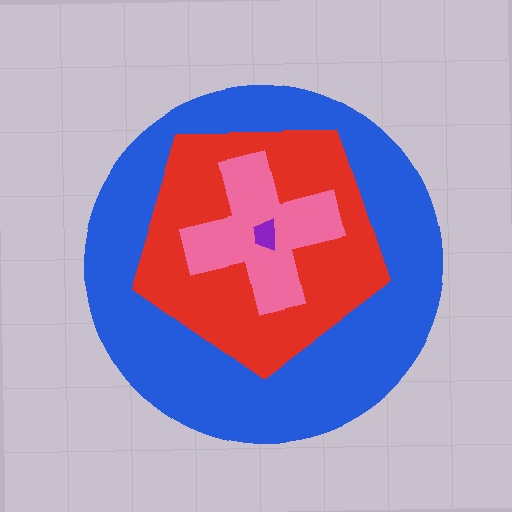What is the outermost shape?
The blue circle.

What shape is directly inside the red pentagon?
The pink cross.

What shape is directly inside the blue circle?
The red pentagon.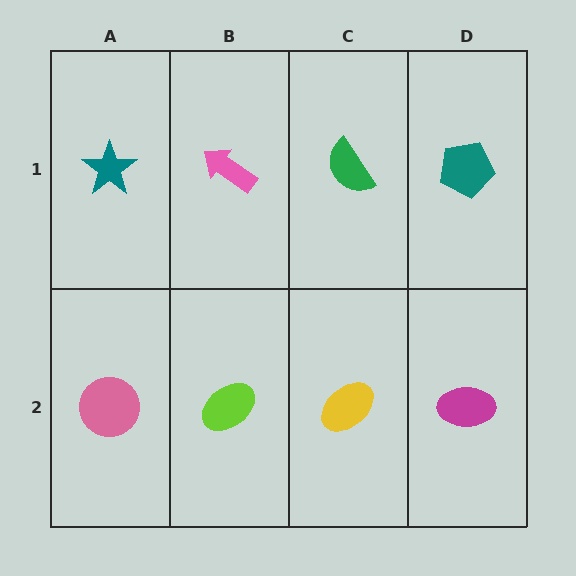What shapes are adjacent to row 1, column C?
A yellow ellipse (row 2, column C), a pink arrow (row 1, column B), a teal pentagon (row 1, column D).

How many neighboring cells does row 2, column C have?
3.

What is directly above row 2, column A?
A teal star.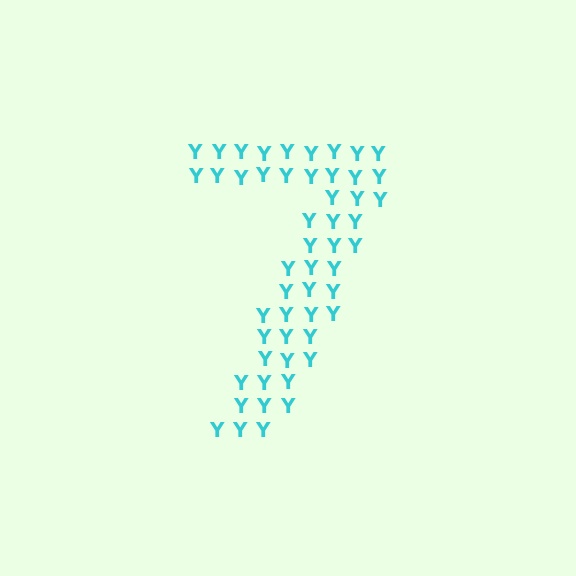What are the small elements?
The small elements are letter Y's.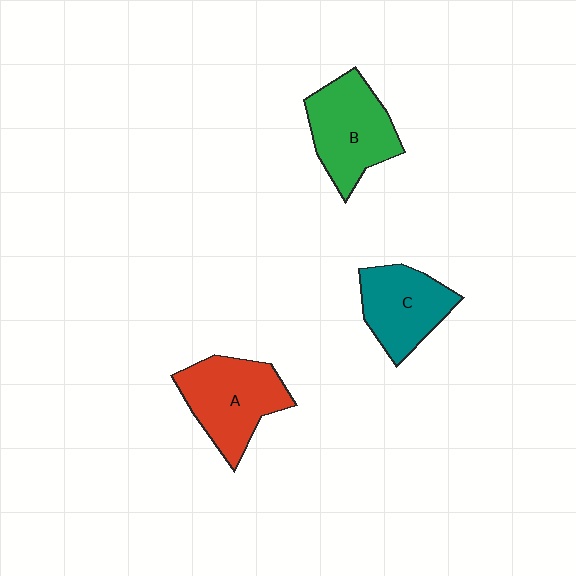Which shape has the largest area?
Shape A (red).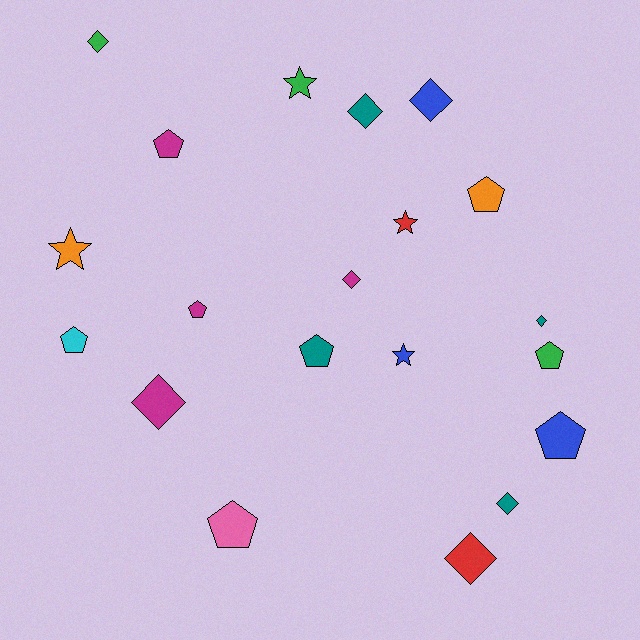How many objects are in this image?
There are 20 objects.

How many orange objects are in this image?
There are 2 orange objects.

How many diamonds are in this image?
There are 8 diamonds.